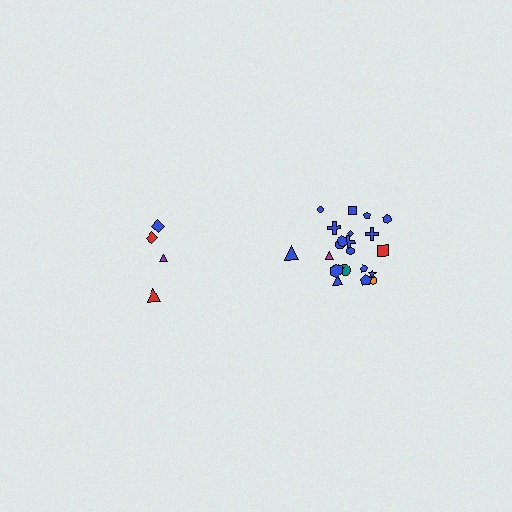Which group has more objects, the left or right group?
The right group.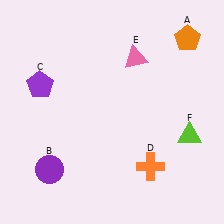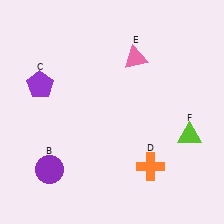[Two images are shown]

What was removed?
The orange pentagon (A) was removed in Image 2.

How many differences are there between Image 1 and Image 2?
There is 1 difference between the two images.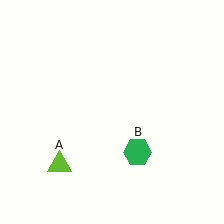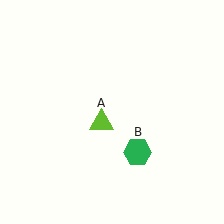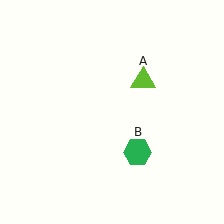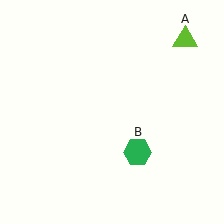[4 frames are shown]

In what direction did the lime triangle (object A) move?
The lime triangle (object A) moved up and to the right.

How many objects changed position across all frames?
1 object changed position: lime triangle (object A).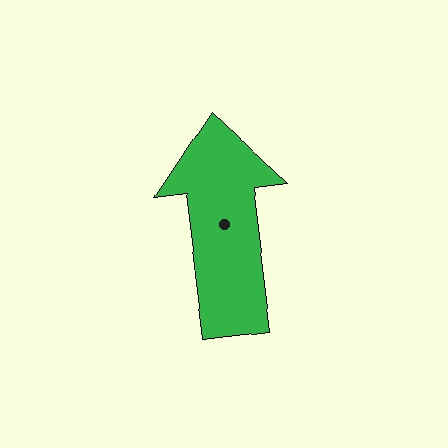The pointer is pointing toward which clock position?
Roughly 12 o'clock.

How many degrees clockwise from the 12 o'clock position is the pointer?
Approximately 353 degrees.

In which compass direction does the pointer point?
North.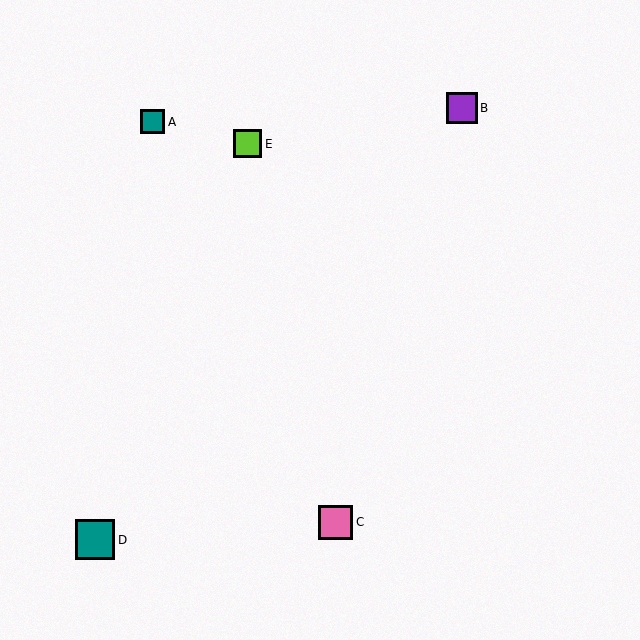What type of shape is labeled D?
Shape D is a teal square.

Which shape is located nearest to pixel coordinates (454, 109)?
The purple square (labeled B) at (462, 108) is nearest to that location.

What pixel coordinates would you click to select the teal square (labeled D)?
Click at (95, 540) to select the teal square D.